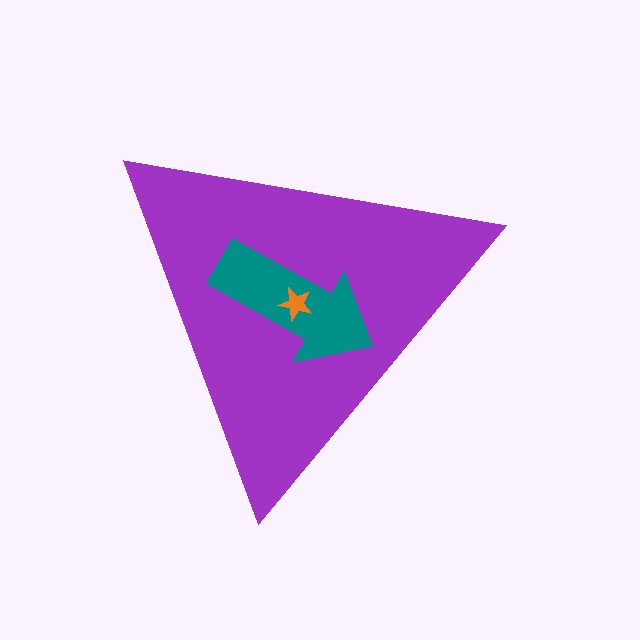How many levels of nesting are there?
3.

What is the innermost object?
The orange star.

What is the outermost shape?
The purple triangle.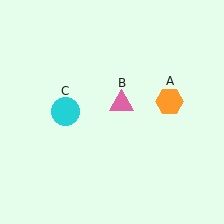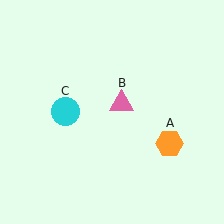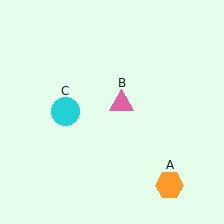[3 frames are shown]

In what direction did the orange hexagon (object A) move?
The orange hexagon (object A) moved down.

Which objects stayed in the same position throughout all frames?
Pink triangle (object B) and cyan circle (object C) remained stationary.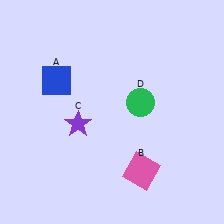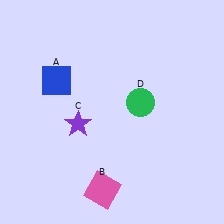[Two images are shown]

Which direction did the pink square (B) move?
The pink square (B) moved left.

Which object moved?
The pink square (B) moved left.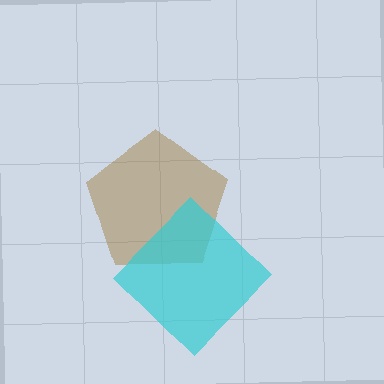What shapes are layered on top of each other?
The layered shapes are: a brown pentagon, a cyan diamond.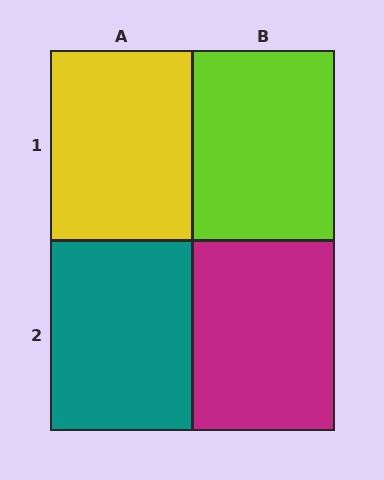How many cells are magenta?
1 cell is magenta.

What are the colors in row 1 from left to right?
Yellow, lime.